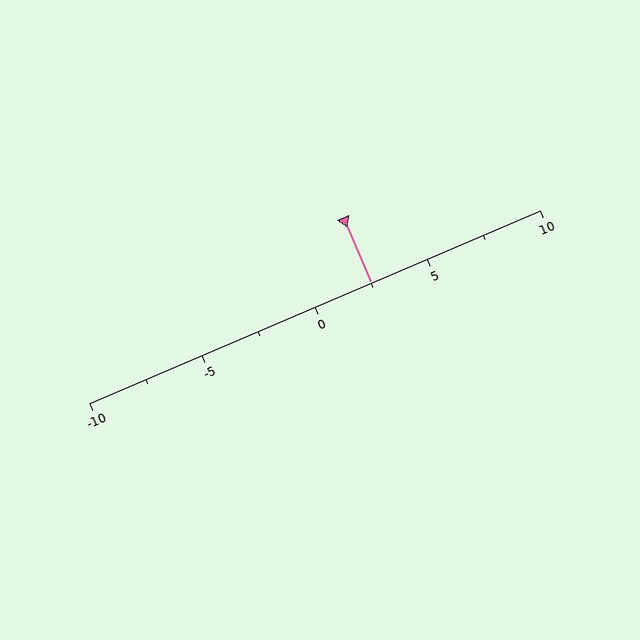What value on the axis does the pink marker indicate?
The marker indicates approximately 2.5.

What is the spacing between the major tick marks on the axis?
The major ticks are spaced 5 apart.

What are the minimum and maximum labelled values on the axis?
The axis runs from -10 to 10.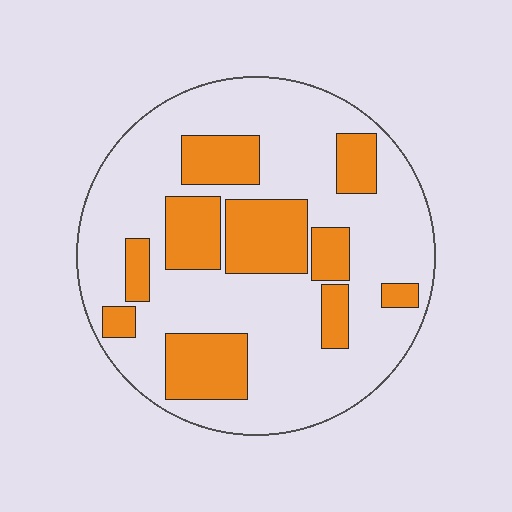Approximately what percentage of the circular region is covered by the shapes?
Approximately 30%.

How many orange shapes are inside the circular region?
10.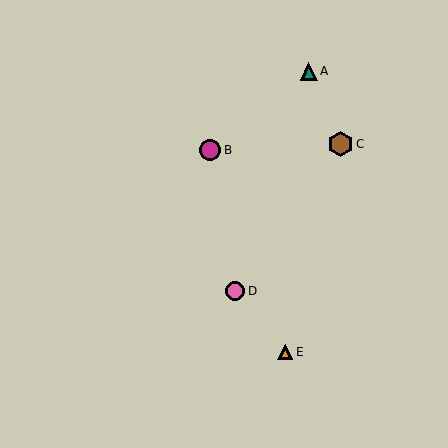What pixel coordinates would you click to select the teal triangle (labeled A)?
Click at (309, 71) to select the teal triangle A.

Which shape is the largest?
The brown hexagon (labeled C) is the largest.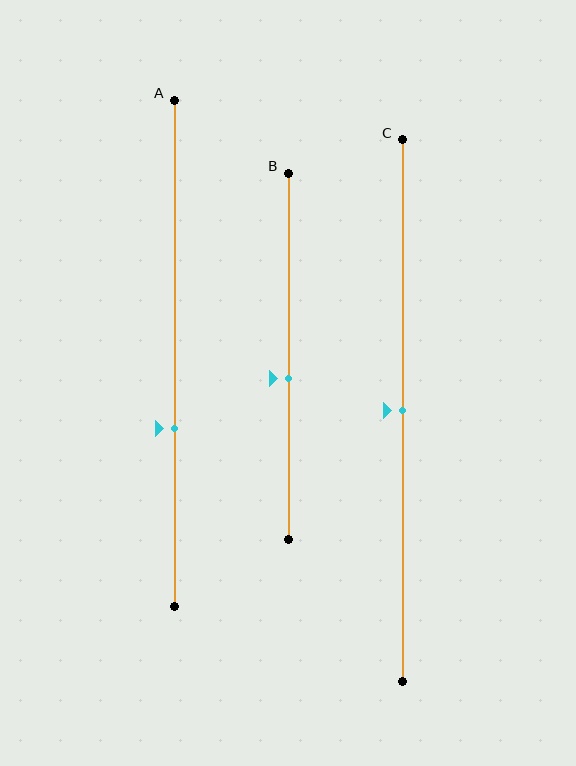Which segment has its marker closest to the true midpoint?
Segment C has its marker closest to the true midpoint.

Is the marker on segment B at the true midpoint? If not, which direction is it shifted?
No, the marker on segment B is shifted downward by about 6% of the segment length.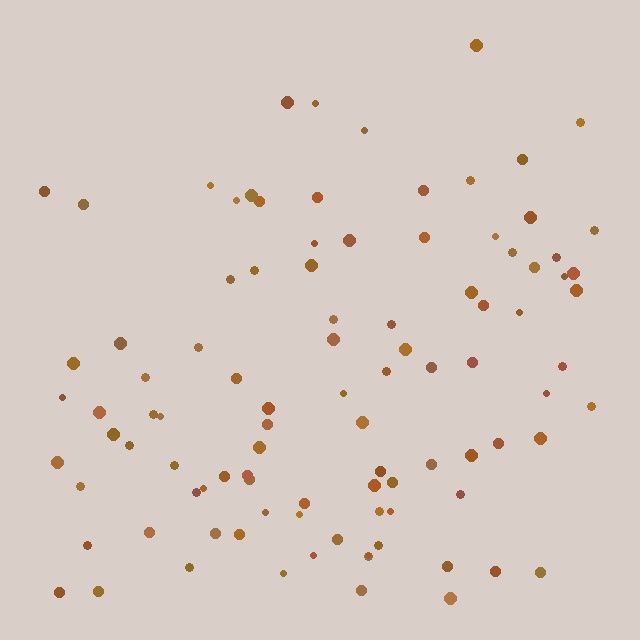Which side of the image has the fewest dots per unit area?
The top.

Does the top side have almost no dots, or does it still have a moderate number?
Still a moderate number, just noticeably fewer than the bottom.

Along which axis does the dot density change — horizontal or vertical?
Vertical.